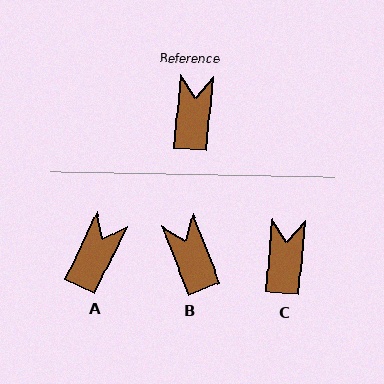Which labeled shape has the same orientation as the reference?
C.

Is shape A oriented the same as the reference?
No, it is off by about 21 degrees.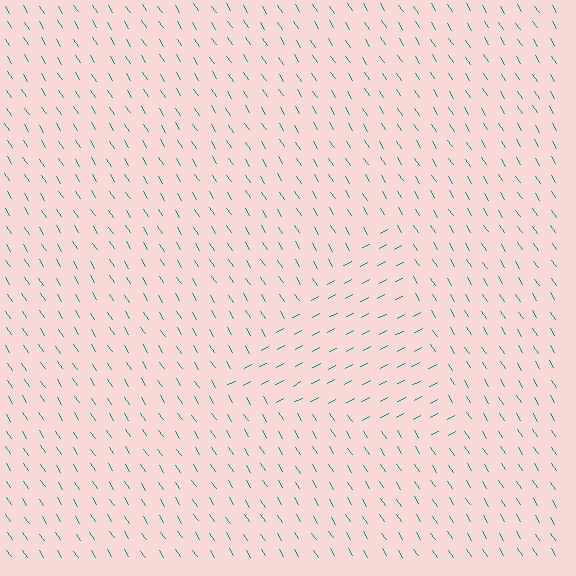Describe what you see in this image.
The image is filled with small teal line segments. A triangle region in the image has lines oriented differently from the surrounding lines, creating a visible texture boundary.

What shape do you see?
I see a triangle.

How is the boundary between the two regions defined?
The boundary is defined purely by a change in line orientation (approximately 84 degrees difference). All lines are the same color and thickness.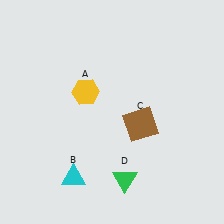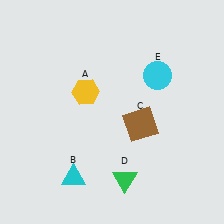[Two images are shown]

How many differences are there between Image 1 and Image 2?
There is 1 difference between the two images.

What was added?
A cyan circle (E) was added in Image 2.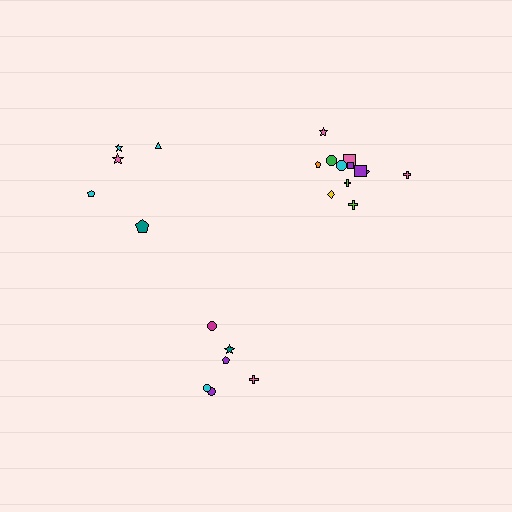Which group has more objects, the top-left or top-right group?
The top-right group.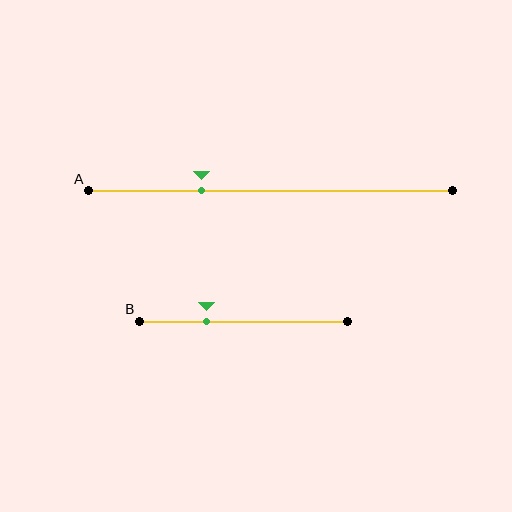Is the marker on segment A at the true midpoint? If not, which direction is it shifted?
No, the marker on segment A is shifted to the left by about 19% of the segment length.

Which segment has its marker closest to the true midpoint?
Segment B has its marker closest to the true midpoint.